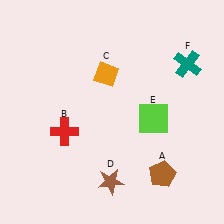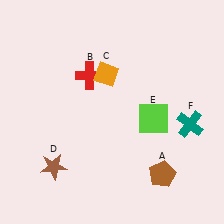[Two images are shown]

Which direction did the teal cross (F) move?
The teal cross (F) moved down.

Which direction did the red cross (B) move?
The red cross (B) moved up.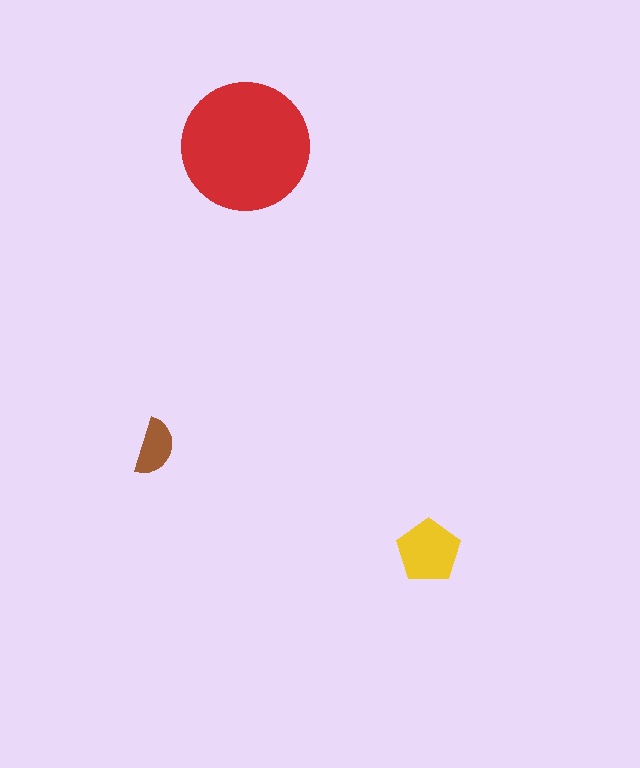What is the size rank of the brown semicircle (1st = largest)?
3rd.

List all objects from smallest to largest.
The brown semicircle, the yellow pentagon, the red circle.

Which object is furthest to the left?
The brown semicircle is leftmost.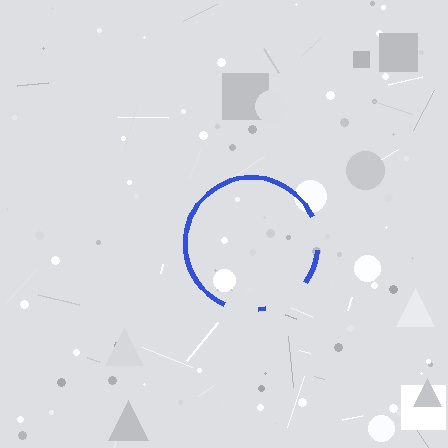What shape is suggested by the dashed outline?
The dashed outline suggests a circle.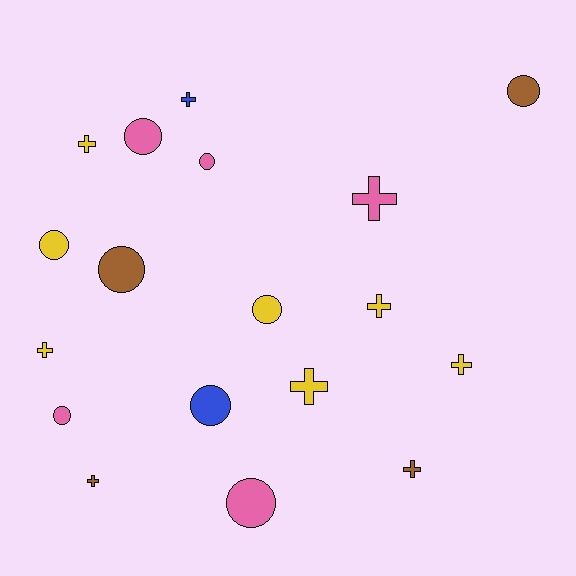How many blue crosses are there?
There is 1 blue cross.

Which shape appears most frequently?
Cross, with 9 objects.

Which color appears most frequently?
Yellow, with 7 objects.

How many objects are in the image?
There are 18 objects.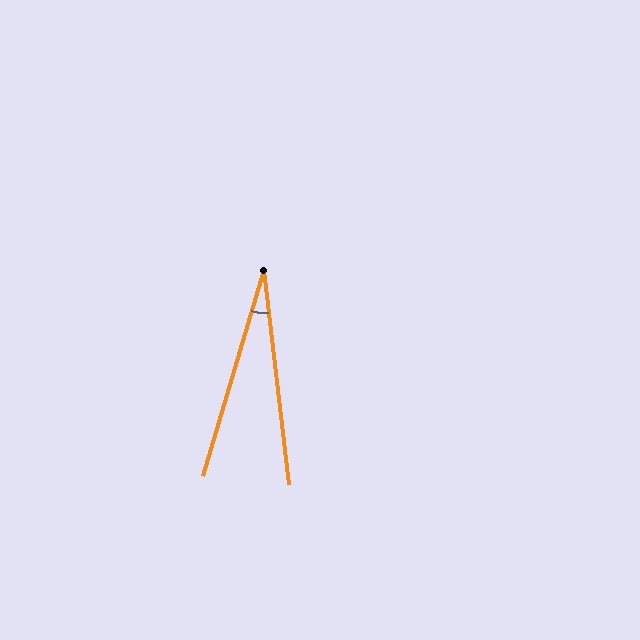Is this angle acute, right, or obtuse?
It is acute.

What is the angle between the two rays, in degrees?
Approximately 23 degrees.